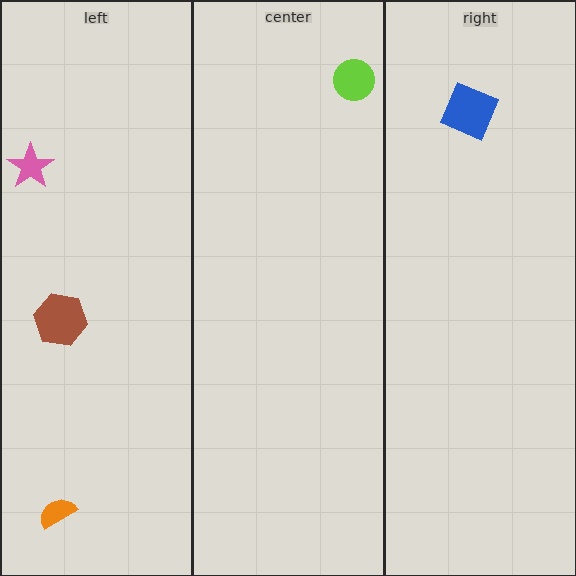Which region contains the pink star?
The left region.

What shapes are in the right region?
The blue diamond.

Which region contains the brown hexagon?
The left region.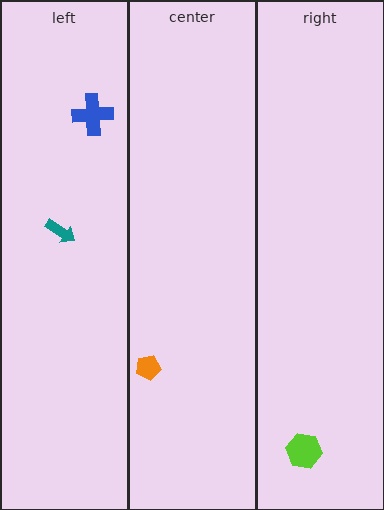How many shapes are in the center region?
1.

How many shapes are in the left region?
2.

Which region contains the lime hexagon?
The right region.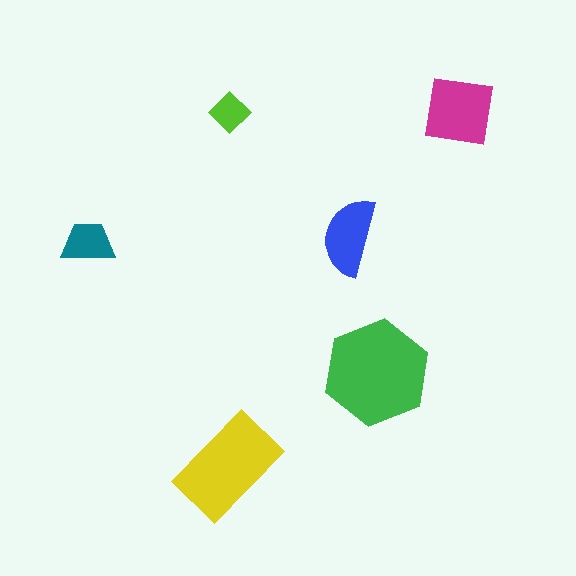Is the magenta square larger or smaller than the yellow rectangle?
Smaller.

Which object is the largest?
The green hexagon.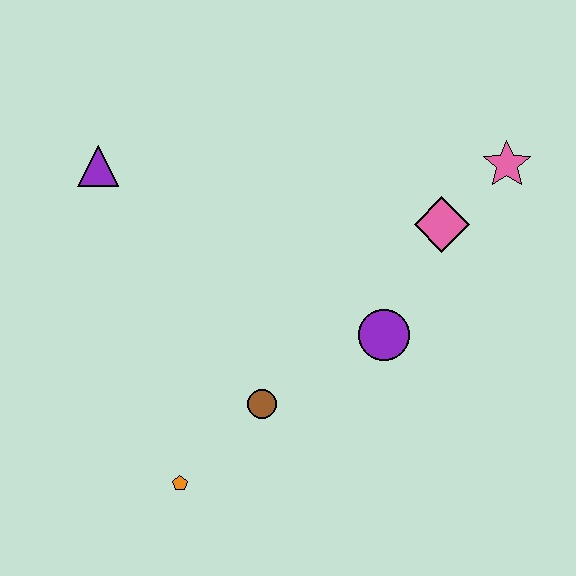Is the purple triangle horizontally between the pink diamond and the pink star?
No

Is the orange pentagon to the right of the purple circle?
No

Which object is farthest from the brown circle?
The pink star is farthest from the brown circle.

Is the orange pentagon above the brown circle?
No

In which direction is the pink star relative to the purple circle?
The pink star is above the purple circle.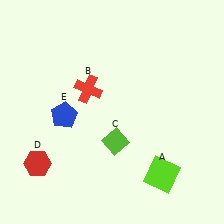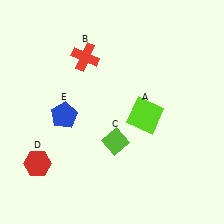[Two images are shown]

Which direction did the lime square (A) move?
The lime square (A) moved up.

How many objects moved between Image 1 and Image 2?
2 objects moved between the two images.